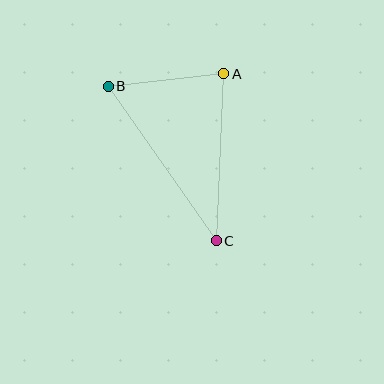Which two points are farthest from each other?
Points B and C are farthest from each other.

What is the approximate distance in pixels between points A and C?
The distance between A and C is approximately 167 pixels.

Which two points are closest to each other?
Points A and B are closest to each other.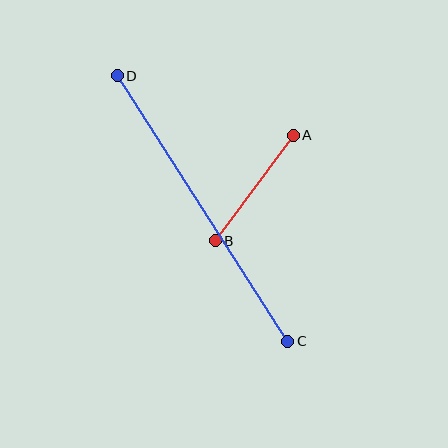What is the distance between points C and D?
The distance is approximately 316 pixels.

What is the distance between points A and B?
The distance is approximately 131 pixels.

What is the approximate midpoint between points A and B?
The midpoint is at approximately (254, 188) pixels.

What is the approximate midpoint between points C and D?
The midpoint is at approximately (203, 208) pixels.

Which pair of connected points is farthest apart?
Points C and D are farthest apart.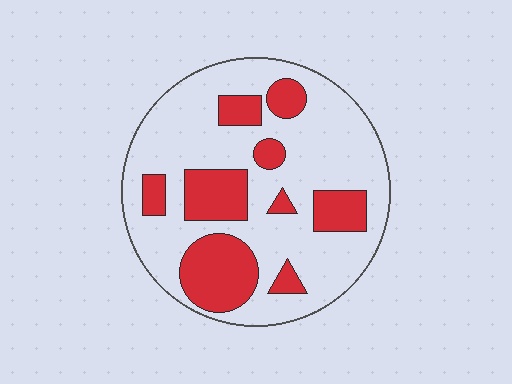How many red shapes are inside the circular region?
9.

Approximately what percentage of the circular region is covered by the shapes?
Approximately 30%.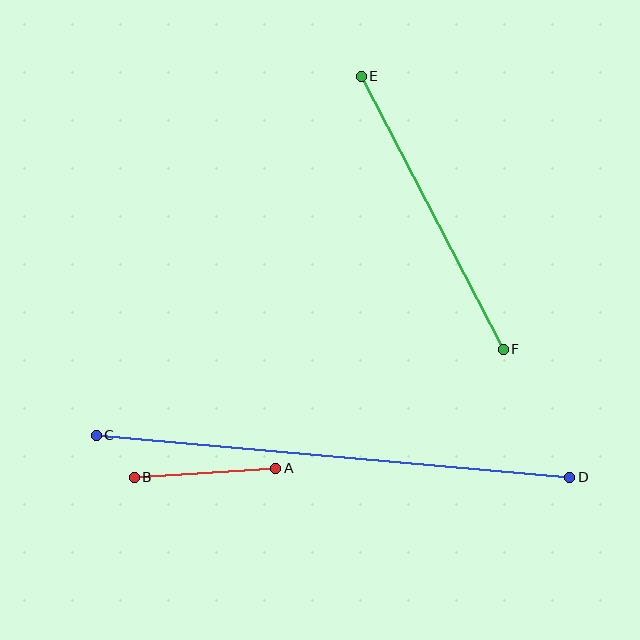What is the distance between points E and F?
The distance is approximately 308 pixels.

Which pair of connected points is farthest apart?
Points C and D are farthest apart.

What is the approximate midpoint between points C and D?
The midpoint is at approximately (333, 456) pixels.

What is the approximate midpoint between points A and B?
The midpoint is at approximately (205, 473) pixels.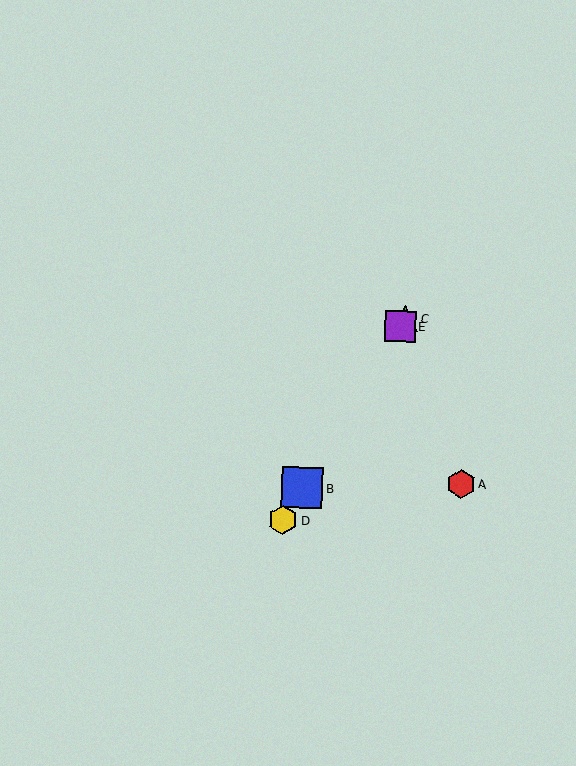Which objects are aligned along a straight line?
Objects B, C, D, E are aligned along a straight line.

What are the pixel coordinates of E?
Object E is at (400, 326).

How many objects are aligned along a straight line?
4 objects (B, C, D, E) are aligned along a straight line.